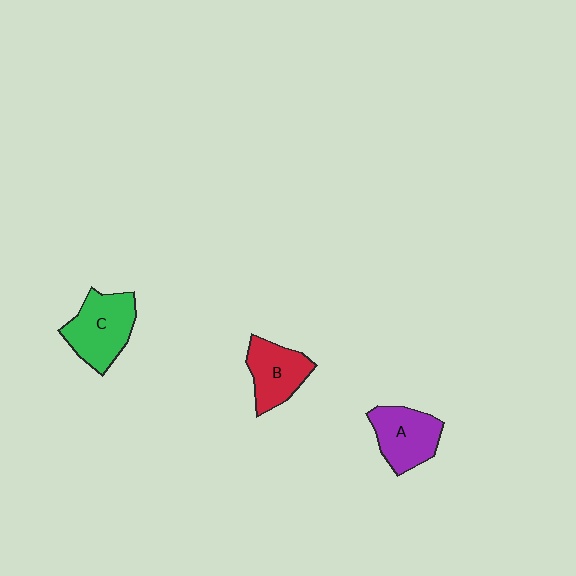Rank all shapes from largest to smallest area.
From largest to smallest: C (green), A (purple), B (red).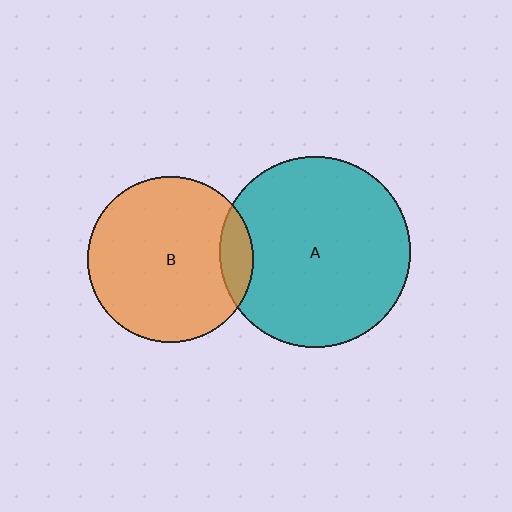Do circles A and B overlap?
Yes.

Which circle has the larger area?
Circle A (teal).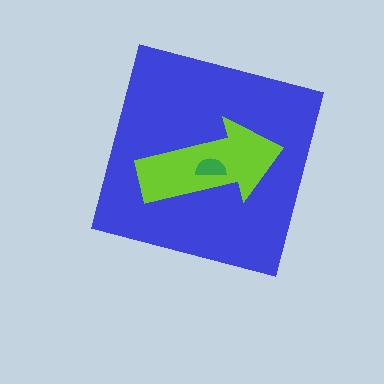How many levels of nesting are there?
3.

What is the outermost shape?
The blue square.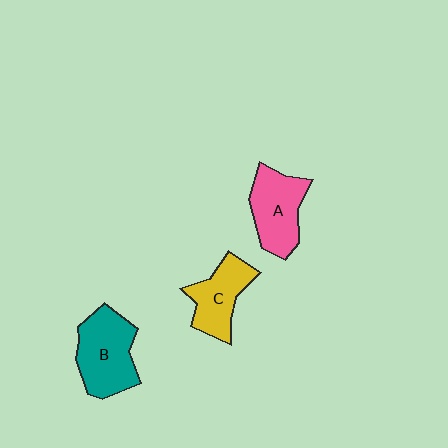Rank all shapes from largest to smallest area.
From largest to smallest: B (teal), A (pink), C (yellow).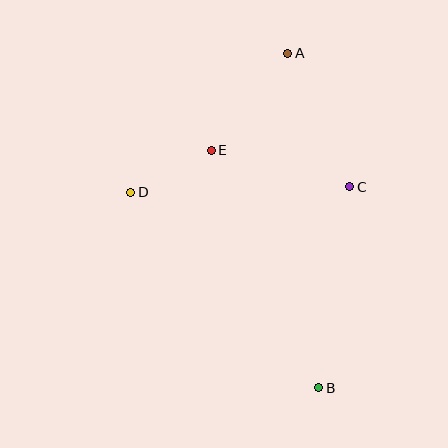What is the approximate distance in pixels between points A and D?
The distance between A and D is approximately 209 pixels.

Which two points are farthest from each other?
Points A and B are farthest from each other.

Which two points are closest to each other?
Points D and E are closest to each other.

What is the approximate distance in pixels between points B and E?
The distance between B and E is approximately 261 pixels.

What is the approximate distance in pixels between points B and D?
The distance between B and D is approximately 271 pixels.